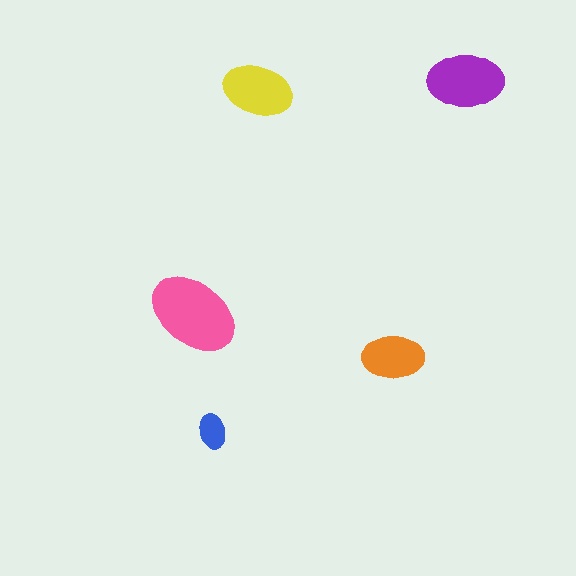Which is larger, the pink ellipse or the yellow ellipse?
The pink one.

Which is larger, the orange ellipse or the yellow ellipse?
The yellow one.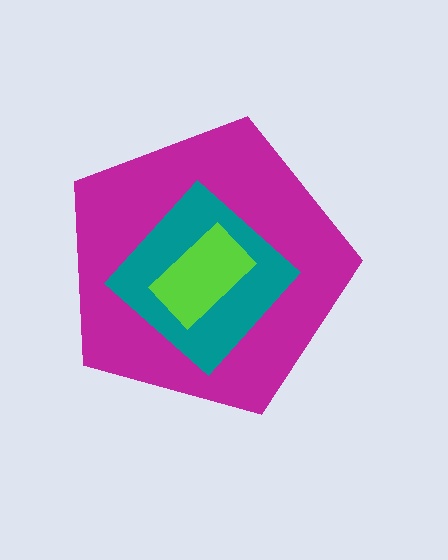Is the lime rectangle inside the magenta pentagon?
Yes.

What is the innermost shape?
The lime rectangle.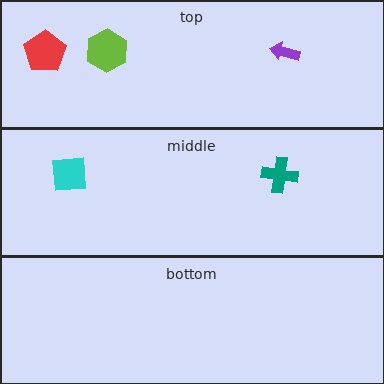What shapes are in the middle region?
The cyan square, the teal cross.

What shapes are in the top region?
The red pentagon, the purple arrow, the lime hexagon.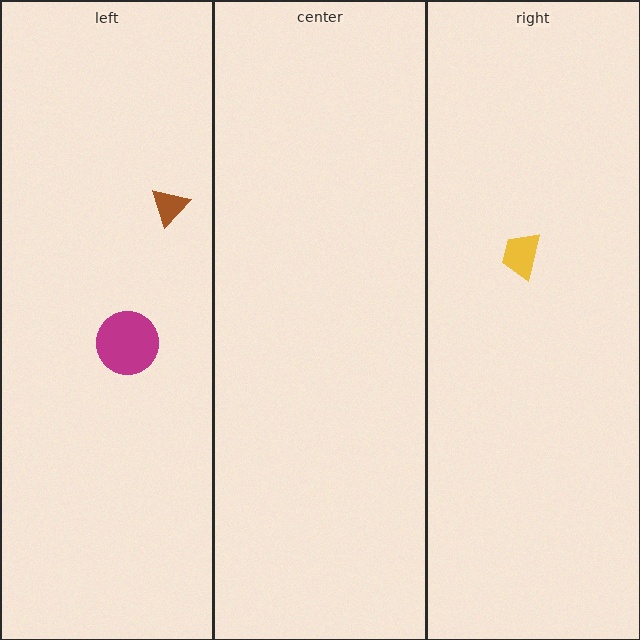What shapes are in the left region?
The magenta circle, the brown triangle.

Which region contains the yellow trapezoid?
The right region.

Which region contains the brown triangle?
The left region.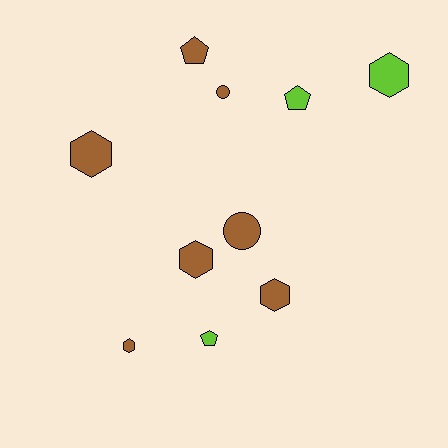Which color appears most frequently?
Brown, with 7 objects.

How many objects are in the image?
There are 10 objects.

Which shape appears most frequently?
Hexagon, with 5 objects.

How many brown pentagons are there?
There is 1 brown pentagon.